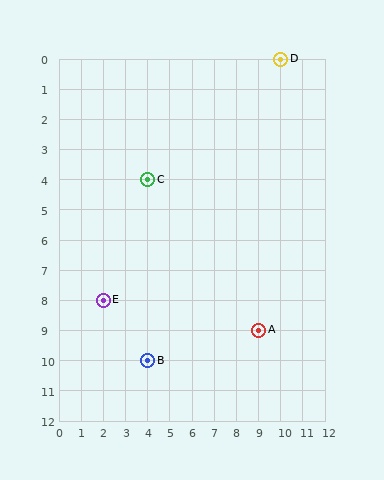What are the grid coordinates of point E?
Point E is at grid coordinates (2, 8).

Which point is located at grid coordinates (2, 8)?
Point E is at (2, 8).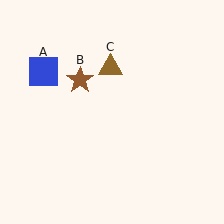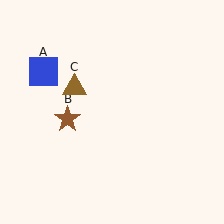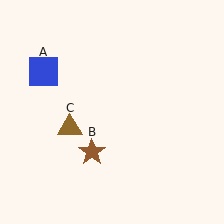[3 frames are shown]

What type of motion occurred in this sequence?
The brown star (object B), brown triangle (object C) rotated counterclockwise around the center of the scene.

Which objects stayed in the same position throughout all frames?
Blue square (object A) remained stationary.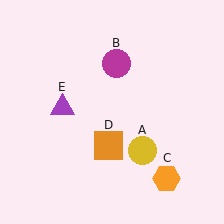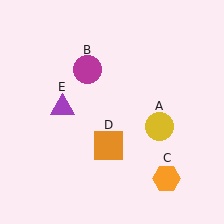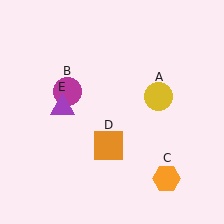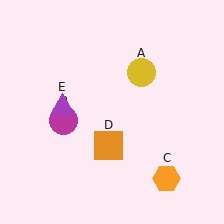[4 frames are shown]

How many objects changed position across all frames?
2 objects changed position: yellow circle (object A), magenta circle (object B).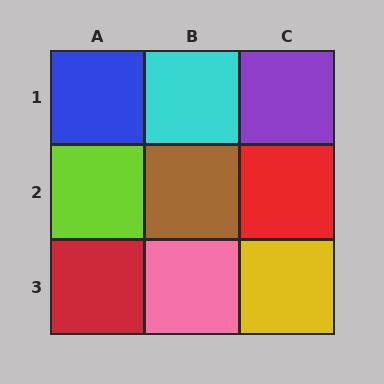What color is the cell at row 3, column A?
Red.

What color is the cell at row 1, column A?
Blue.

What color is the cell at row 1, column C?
Purple.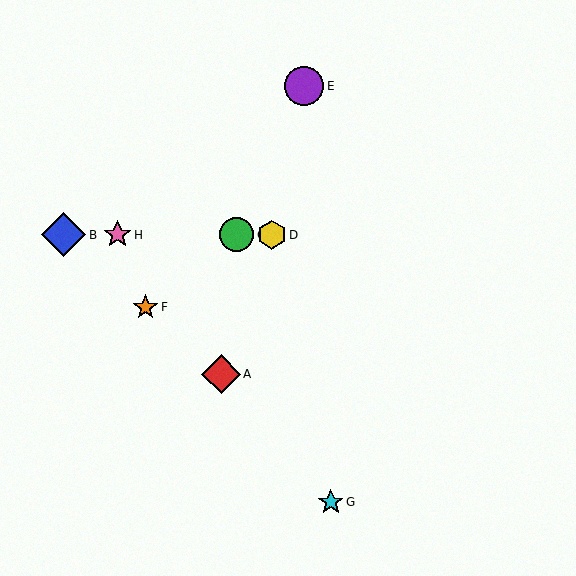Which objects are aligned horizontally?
Objects B, C, D, H are aligned horizontally.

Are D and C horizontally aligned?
Yes, both are at y≈235.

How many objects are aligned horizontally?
4 objects (B, C, D, H) are aligned horizontally.